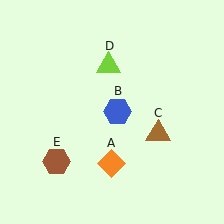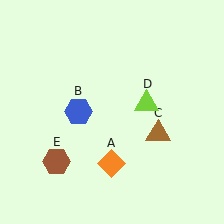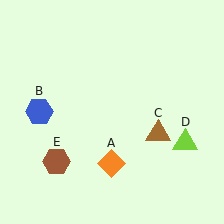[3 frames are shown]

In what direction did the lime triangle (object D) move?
The lime triangle (object D) moved down and to the right.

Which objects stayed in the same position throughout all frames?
Orange diamond (object A) and brown triangle (object C) and brown hexagon (object E) remained stationary.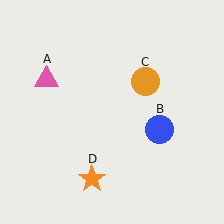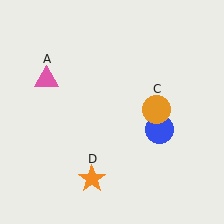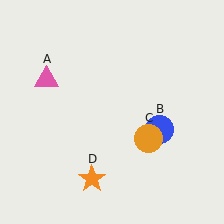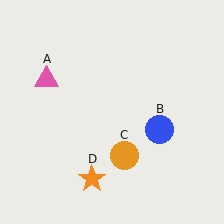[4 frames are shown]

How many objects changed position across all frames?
1 object changed position: orange circle (object C).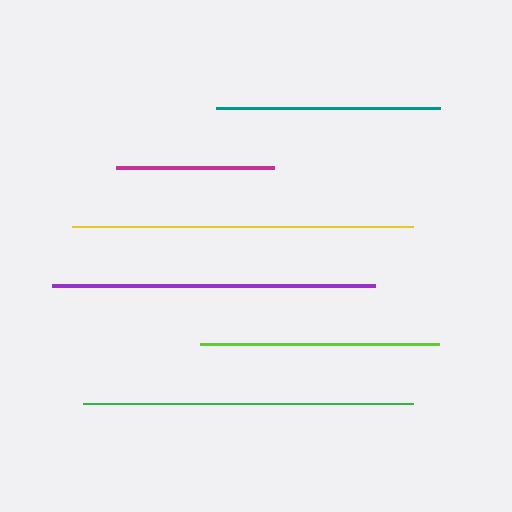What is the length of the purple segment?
The purple segment is approximately 323 pixels long.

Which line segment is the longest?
The yellow line is the longest at approximately 341 pixels.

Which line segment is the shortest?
The magenta line is the shortest at approximately 159 pixels.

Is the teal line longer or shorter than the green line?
The green line is longer than the teal line.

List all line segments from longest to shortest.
From longest to shortest: yellow, green, purple, lime, teal, magenta.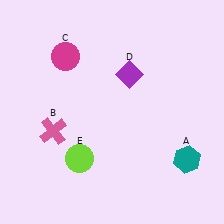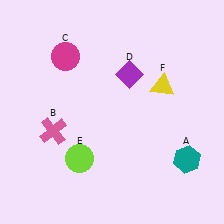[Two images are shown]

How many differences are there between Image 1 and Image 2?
There is 1 difference between the two images.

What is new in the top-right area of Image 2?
A yellow triangle (F) was added in the top-right area of Image 2.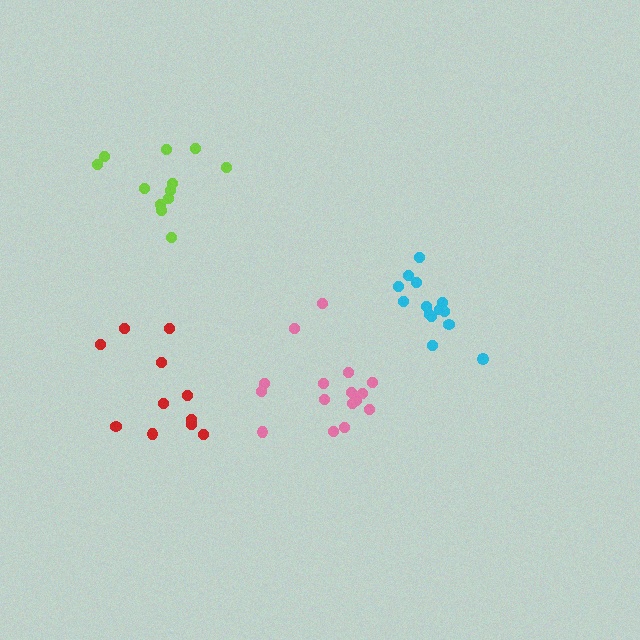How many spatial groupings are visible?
There are 4 spatial groupings.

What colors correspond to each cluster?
The clusters are colored: pink, cyan, red, lime.